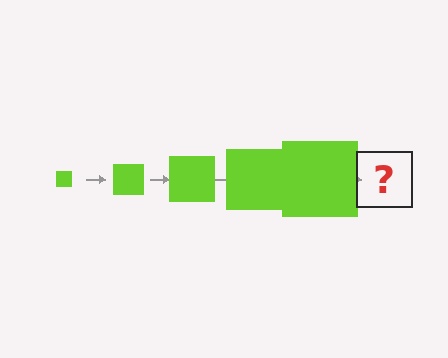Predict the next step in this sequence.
The next step is a lime square, larger than the previous one.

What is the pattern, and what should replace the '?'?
The pattern is that the square gets progressively larger each step. The '?' should be a lime square, larger than the previous one.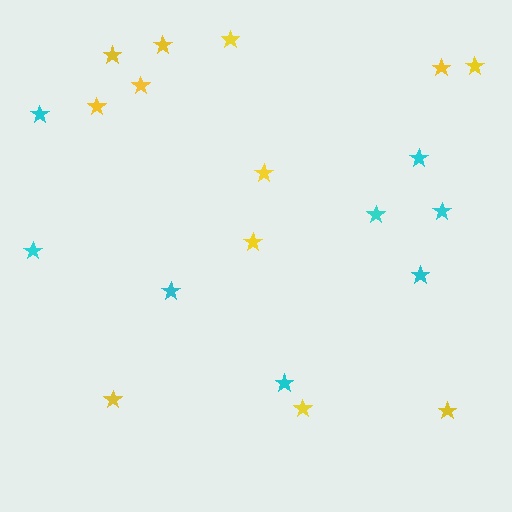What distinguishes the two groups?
There are 2 groups: one group of cyan stars (8) and one group of yellow stars (12).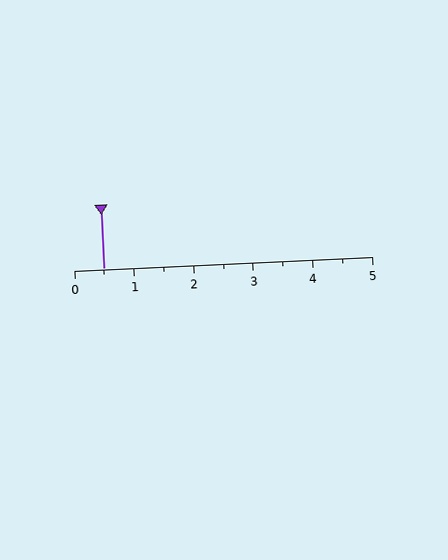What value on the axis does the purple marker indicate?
The marker indicates approximately 0.5.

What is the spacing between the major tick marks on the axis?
The major ticks are spaced 1 apart.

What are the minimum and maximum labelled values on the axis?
The axis runs from 0 to 5.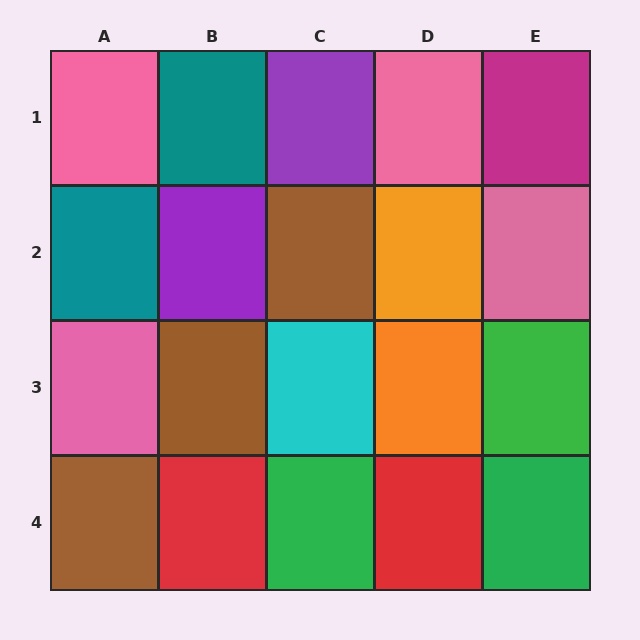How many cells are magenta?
1 cell is magenta.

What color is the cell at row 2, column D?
Orange.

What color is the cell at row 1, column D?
Pink.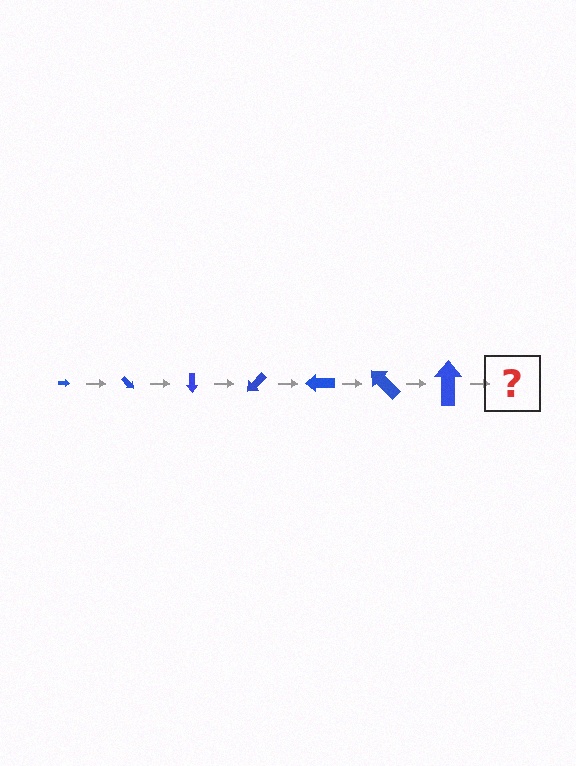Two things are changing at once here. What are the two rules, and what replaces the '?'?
The two rules are that the arrow grows larger each step and it rotates 45 degrees each step. The '?' should be an arrow, larger than the previous one and rotated 315 degrees from the start.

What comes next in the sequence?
The next element should be an arrow, larger than the previous one and rotated 315 degrees from the start.